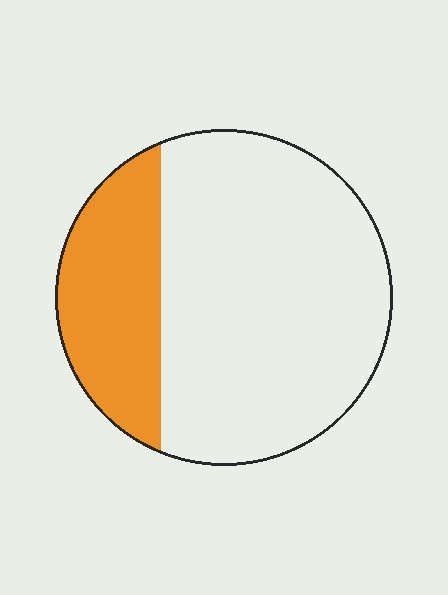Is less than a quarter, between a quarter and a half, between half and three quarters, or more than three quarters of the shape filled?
Between a quarter and a half.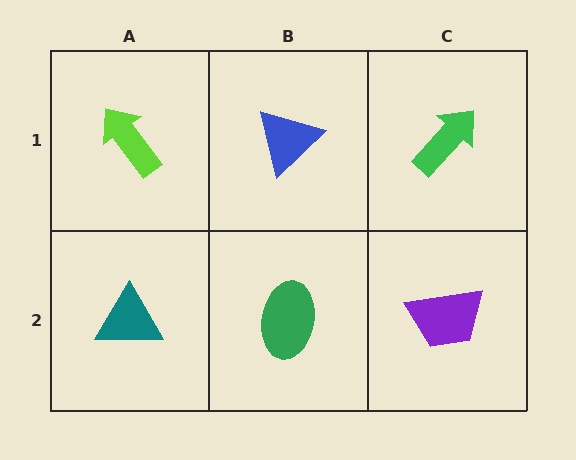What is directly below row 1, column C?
A purple trapezoid.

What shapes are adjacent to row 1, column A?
A teal triangle (row 2, column A), a blue triangle (row 1, column B).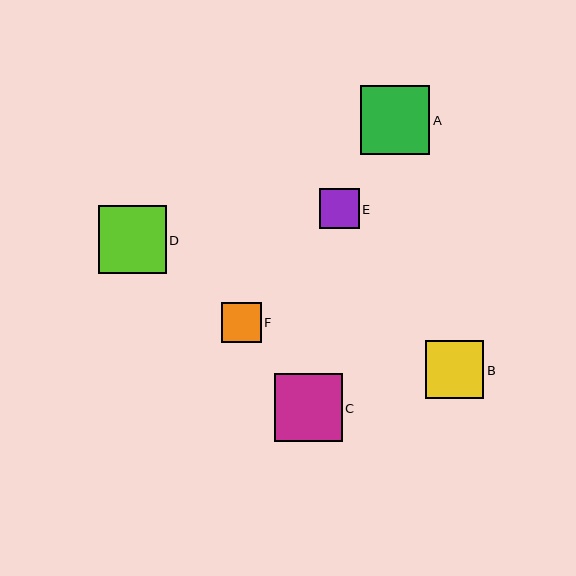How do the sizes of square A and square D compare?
Square A and square D are approximately the same size.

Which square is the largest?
Square A is the largest with a size of approximately 69 pixels.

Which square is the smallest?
Square E is the smallest with a size of approximately 39 pixels.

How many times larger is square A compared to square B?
Square A is approximately 1.2 times the size of square B.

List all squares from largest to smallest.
From largest to smallest: A, D, C, B, F, E.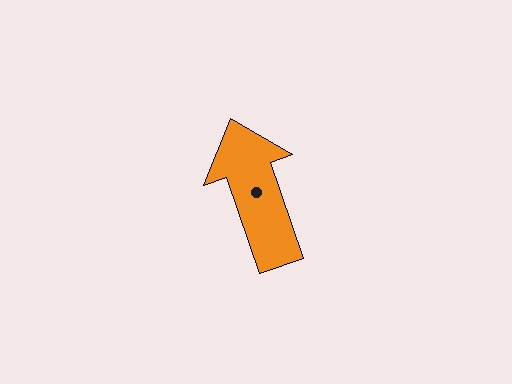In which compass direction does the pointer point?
North.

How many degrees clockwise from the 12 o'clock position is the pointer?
Approximately 341 degrees.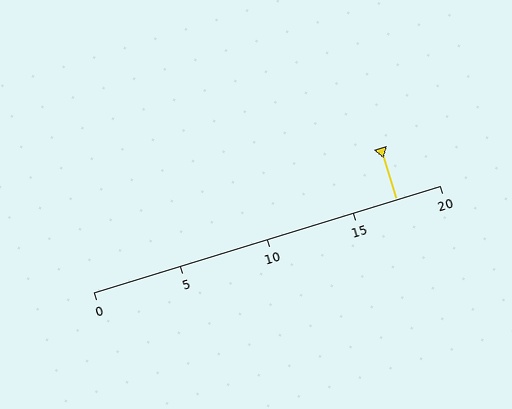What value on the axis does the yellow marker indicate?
The marker indicates approximately 17.5.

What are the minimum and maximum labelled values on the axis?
The axis runs from 0 to 20.